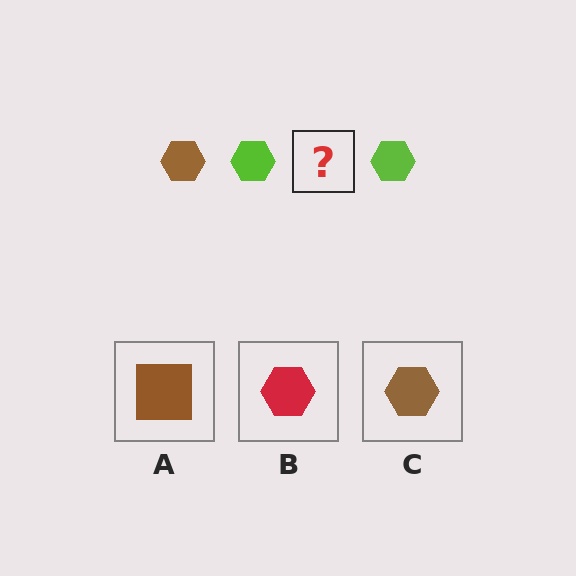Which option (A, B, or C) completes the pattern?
C.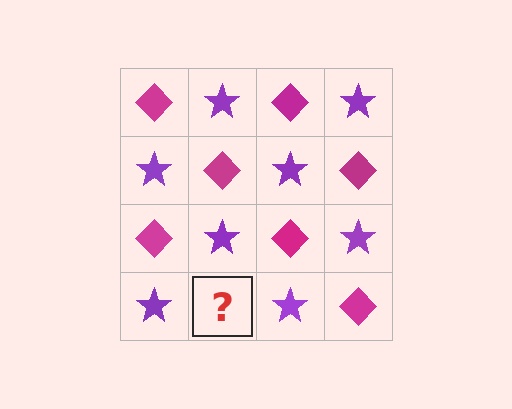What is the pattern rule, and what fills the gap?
The rule is that it alternates magenta diamond and purple star in a checkerboard pattern. The gap should be filled with a magenta diamond.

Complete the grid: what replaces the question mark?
The question mark should be replaced with a magenta diamond.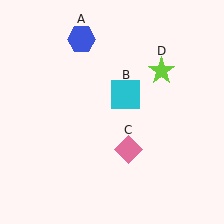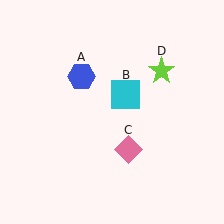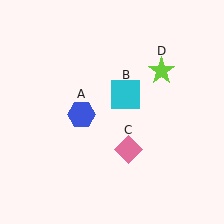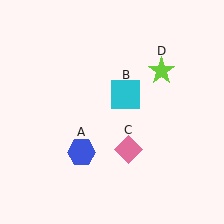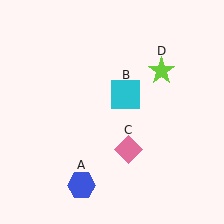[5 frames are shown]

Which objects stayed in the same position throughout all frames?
Cyan square (object B) and pink diamond (object C) and lime star (object D) remained stationary.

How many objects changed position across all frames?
1 object changed position: blue hexagon (object A).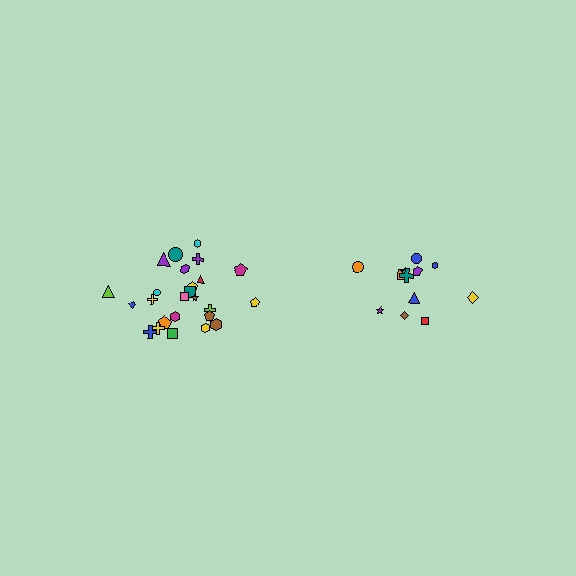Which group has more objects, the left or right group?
The left group.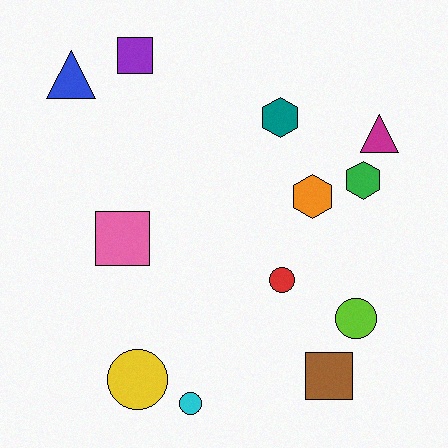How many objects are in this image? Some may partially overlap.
There are 12 objects.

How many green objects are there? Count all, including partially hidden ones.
There is 1 green object.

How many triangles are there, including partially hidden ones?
There are 2 triangles.